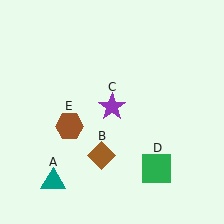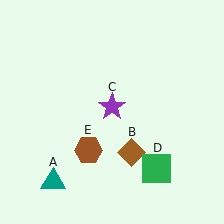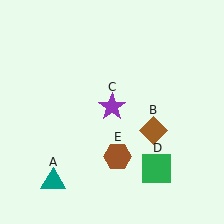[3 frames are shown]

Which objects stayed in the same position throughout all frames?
Teal triangle (object A) and purple star (object C) and green square (object D) remained stationary.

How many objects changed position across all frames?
2 objects changed position: brown diamond (object B), brown hexagon (object E).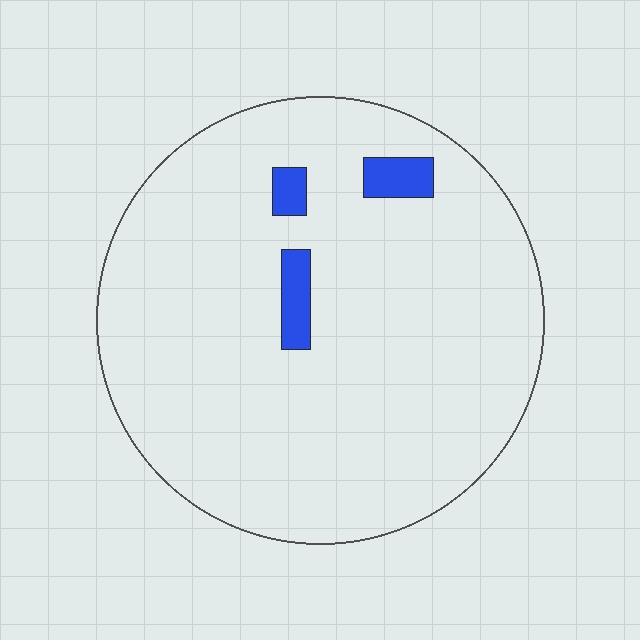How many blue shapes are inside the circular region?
3.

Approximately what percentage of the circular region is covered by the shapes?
Approximately 5%.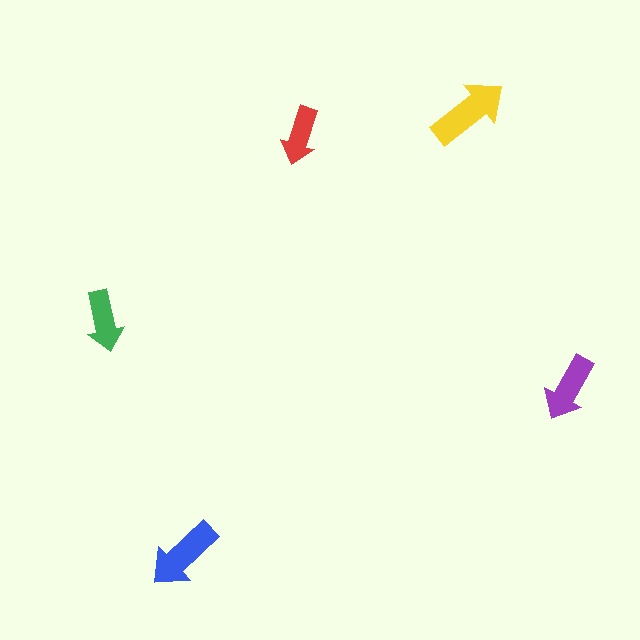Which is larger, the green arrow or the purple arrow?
The purple one.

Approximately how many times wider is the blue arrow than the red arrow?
About 1.5 times wider.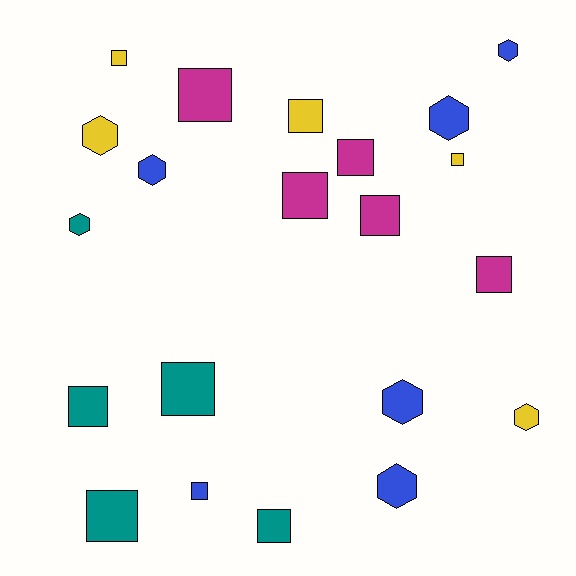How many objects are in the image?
There are 21 objects.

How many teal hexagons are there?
There is 1 teal hexagon.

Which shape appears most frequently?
Square, with 13 objects.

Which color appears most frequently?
Blue, with 6 objects.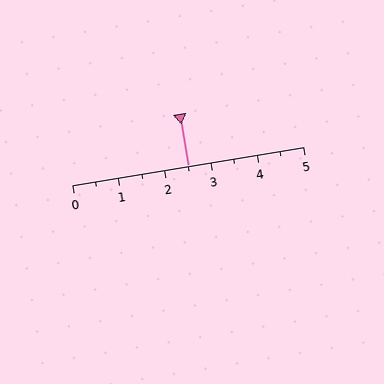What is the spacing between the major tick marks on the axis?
The major ticks are spaced 1 apart.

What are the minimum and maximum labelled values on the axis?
The axis runs from 0 to 5.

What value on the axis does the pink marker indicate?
The marker indicates approximately 2.5.